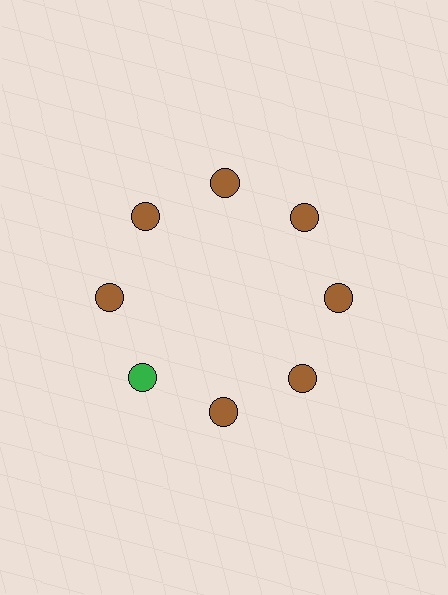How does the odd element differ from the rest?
It has a different color: green instead of brown.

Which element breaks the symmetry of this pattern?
The green circle at roughly the 8 o'clock position breaks the symmetry. All other shapes are brown circles.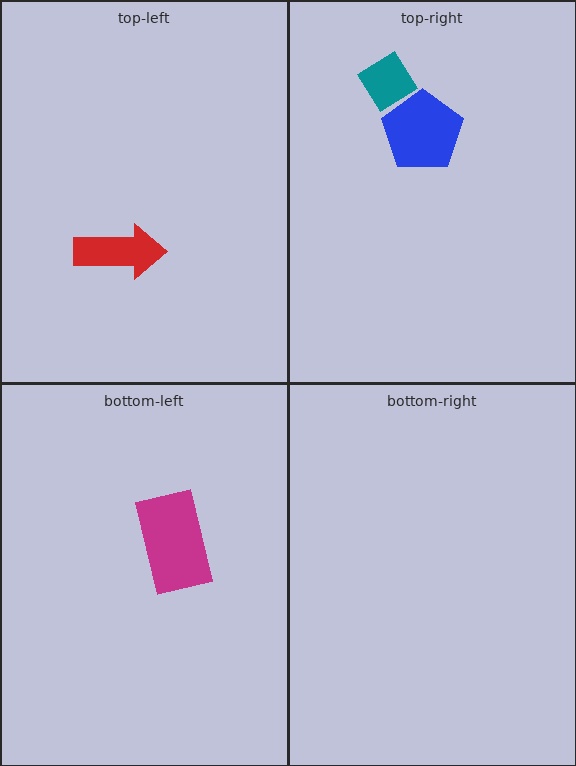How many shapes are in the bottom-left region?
1.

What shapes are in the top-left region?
The red arrow.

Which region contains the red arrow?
The top-left region.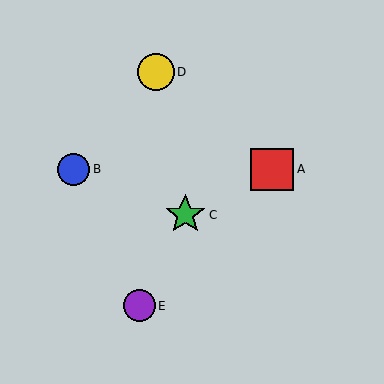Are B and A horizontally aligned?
Yes, both are at y≈169.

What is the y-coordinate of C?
Object C is at y≈215.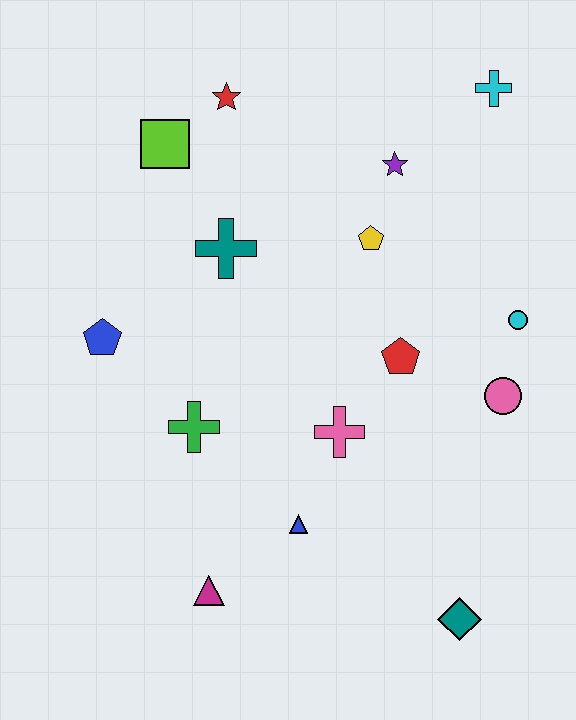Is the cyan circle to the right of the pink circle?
Yes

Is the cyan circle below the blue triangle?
No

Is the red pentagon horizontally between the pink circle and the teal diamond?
No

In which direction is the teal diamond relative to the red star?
The teal diamond is below the red star.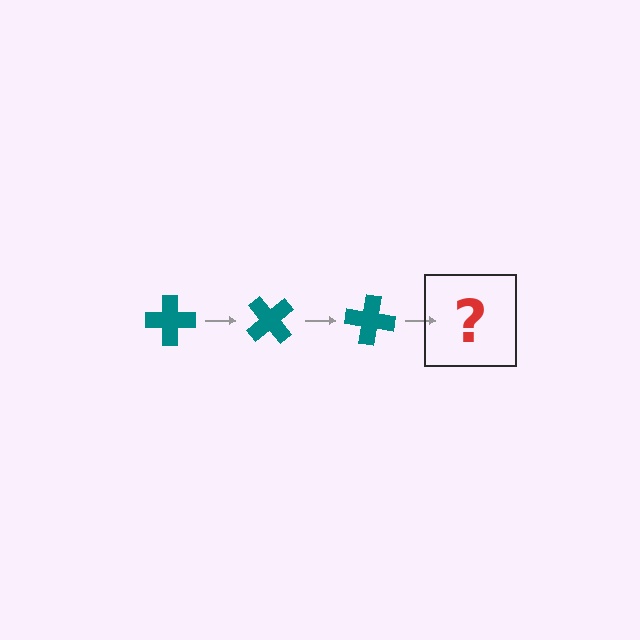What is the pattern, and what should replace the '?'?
The pattern is that the cross rotates 50 degrees each step. The '?' should be a teal cross rotated 150 degrees.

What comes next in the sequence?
The next element should be a teal cross rotated 150 degrees.